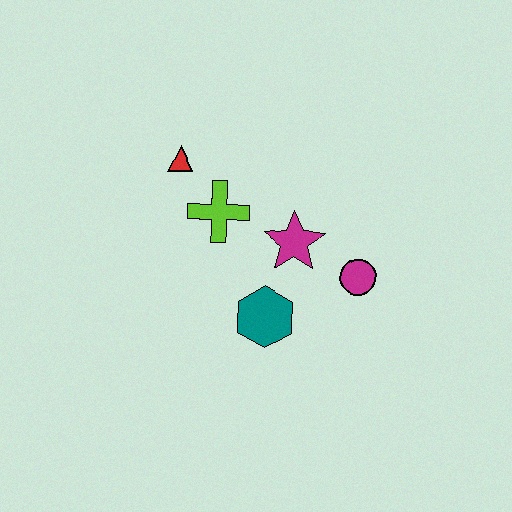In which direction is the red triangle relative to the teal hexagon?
The red triangle is above the teal hexagon.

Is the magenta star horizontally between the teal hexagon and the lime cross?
No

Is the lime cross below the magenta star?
No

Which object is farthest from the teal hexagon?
The red triangle is farthest from the teal hexagon.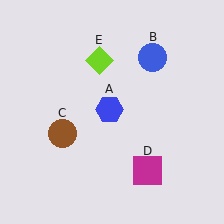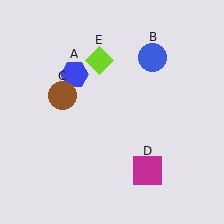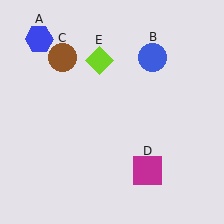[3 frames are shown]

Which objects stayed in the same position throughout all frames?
Blue circle (object B) and magenta square (object D) and lime diamond (object E) remained stationary.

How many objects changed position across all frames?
2 objects changed position: blue hexagon (object A), brown circle (object C).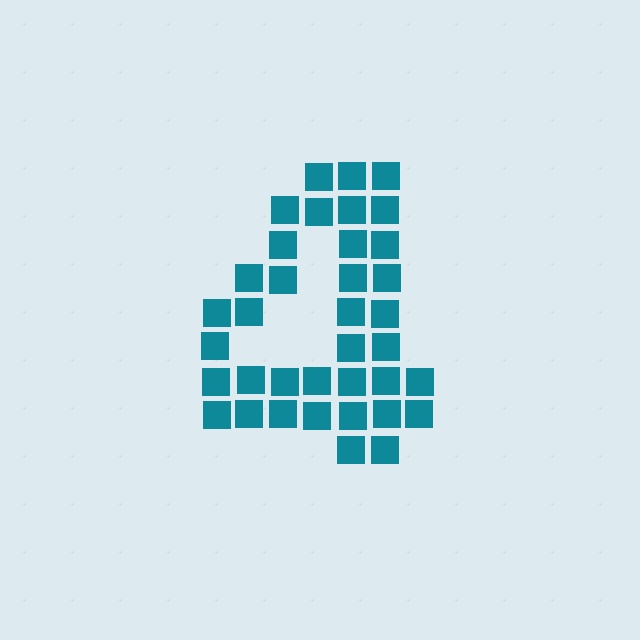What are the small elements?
The small elements are squares.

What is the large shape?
The large shape is the digit 4.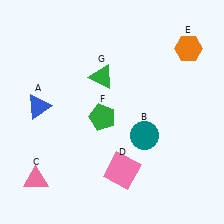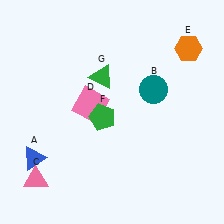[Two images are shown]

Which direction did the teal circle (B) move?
The teal circle (B) moved up.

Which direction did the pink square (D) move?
The pink square (D) moved up.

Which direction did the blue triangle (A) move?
The blue triangle (A) moved down.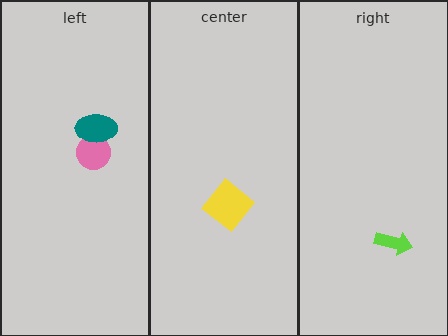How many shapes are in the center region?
1.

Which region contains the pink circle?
The left region.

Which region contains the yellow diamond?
The center region.